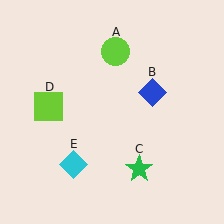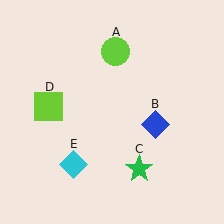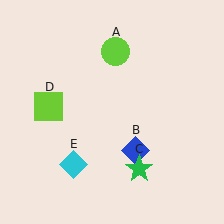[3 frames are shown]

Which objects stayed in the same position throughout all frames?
Lime circle (object A) and green star (object C) and lime square (object D) and cyan diamond (object E) remained stationary.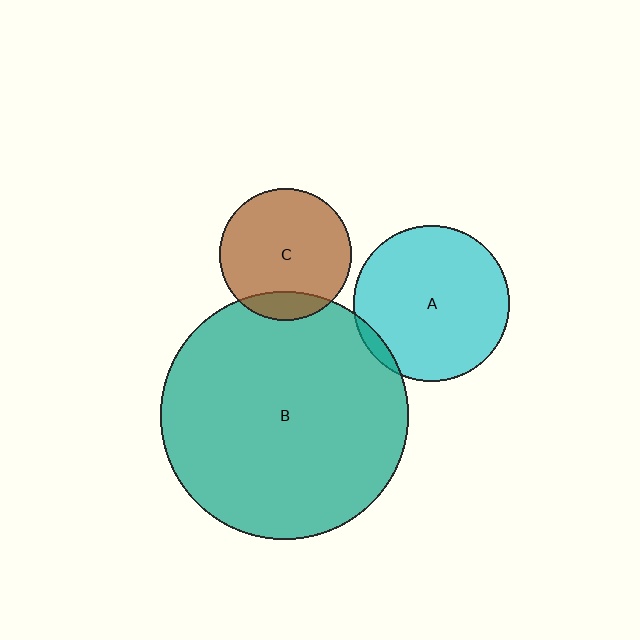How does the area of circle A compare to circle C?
Approximately 1.4 times.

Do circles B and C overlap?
Yes.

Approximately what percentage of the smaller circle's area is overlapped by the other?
Approximately 15%.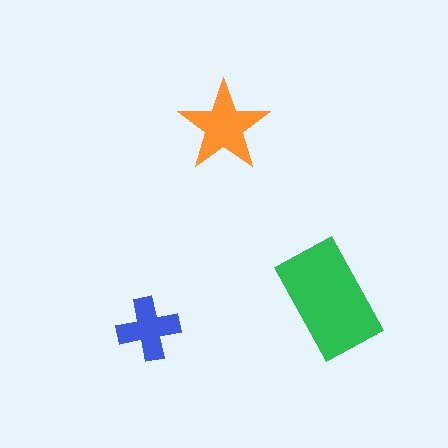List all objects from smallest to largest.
The blue cross, the orange star, the green rectangle.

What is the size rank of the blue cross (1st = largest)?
3rd.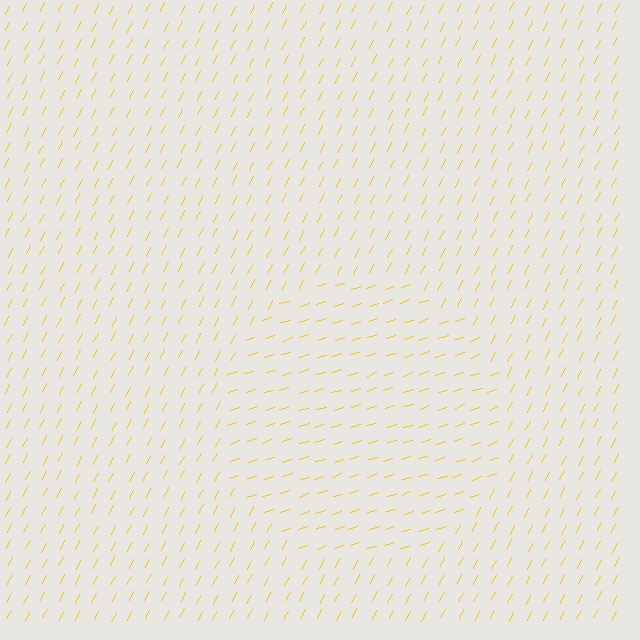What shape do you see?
I see a circle.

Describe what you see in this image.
The image is filled with small yellow line segments. A circle region in the image has lines oriented differently from the surrounding lines, creating a visible texture boundary.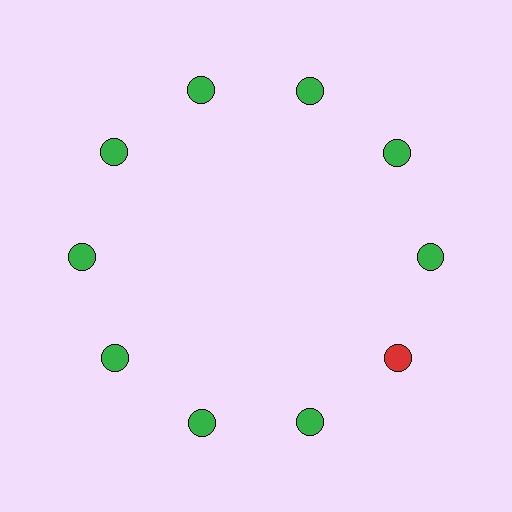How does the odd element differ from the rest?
It has a different color: red instead of green.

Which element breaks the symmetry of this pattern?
The red circle at roughly the 4 o'clock position breaks the symmetry. All other shapes are green circles.